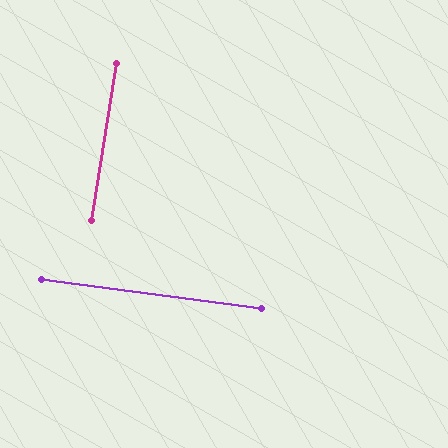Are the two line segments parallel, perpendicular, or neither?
Perpendicular — they meet at approximately 89°.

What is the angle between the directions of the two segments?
Approximately 89 degrees.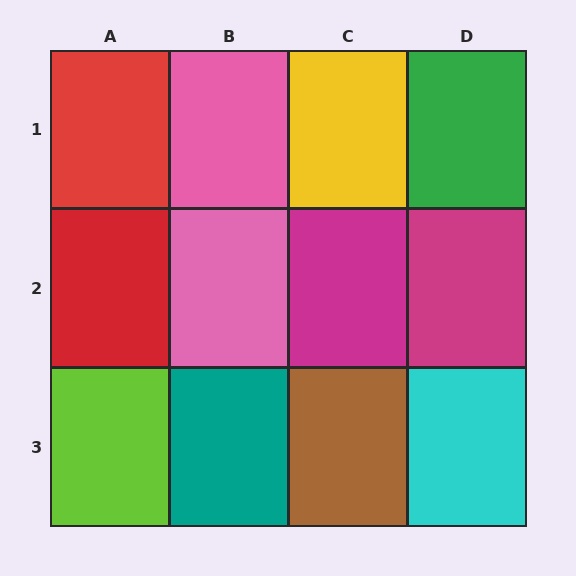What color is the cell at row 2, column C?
Magenta.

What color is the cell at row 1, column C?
Yellow.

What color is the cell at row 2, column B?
Pink.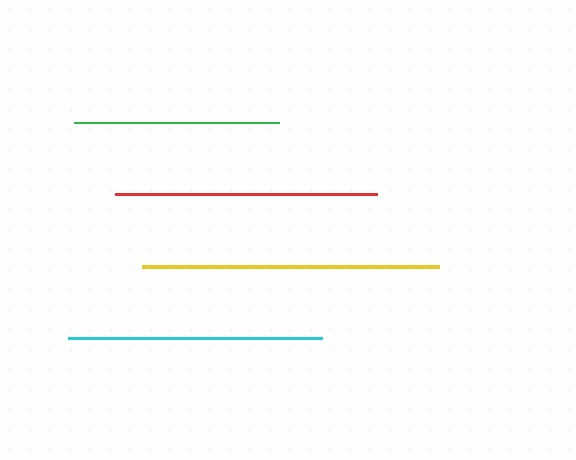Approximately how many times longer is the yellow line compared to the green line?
The yellow line is approximately 1.4 times the length of the green line.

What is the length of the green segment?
The green segment is approximately 205 pixels long.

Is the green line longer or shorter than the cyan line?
The cyan line is longer than the green line.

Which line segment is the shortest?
The green line is the shortest at approximately 205 pixels.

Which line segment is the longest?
The yellow line is the longest at approximately 296 pixels.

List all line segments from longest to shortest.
From longest to shortest: yellow, red, cyan, green.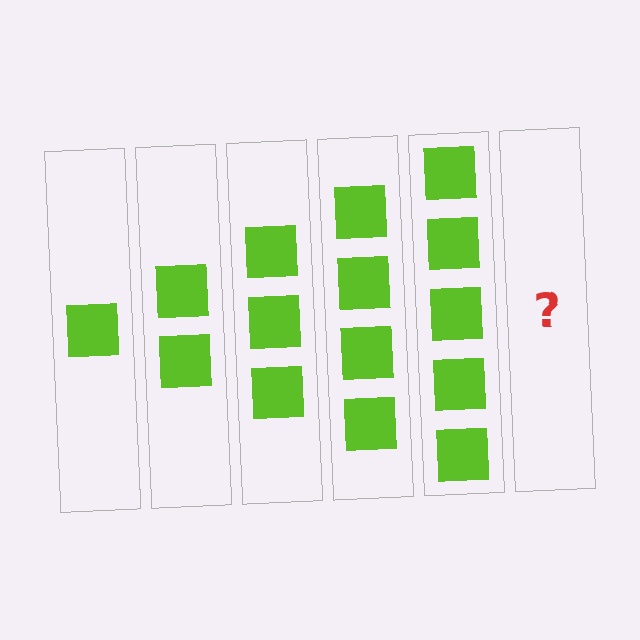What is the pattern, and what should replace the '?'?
The pattern is that each step adds one more square. The '?' should be 6 squares.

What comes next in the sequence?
The next element should be 6 squares.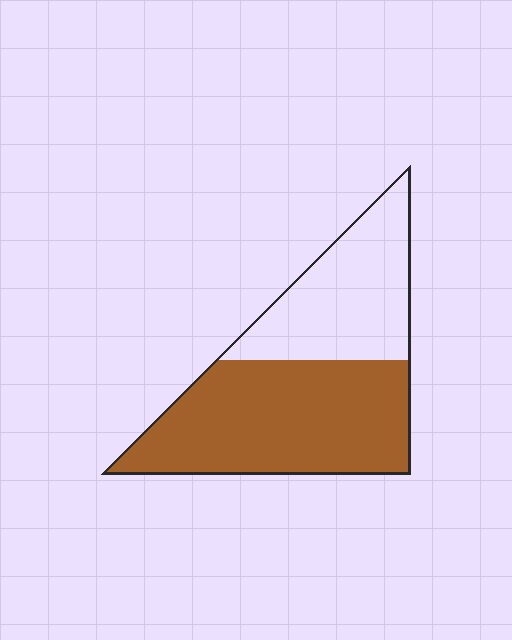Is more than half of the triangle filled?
Yes.